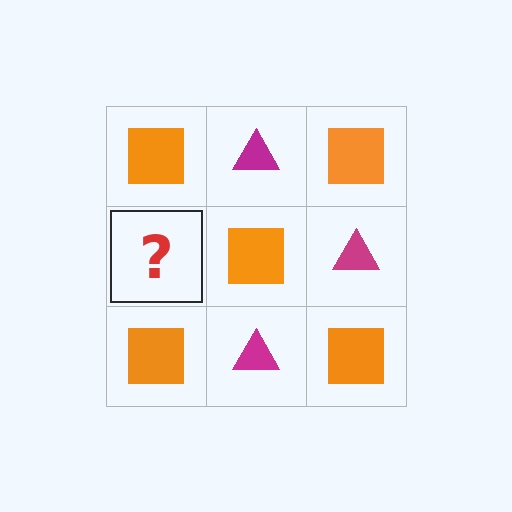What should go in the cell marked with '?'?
The missing cell should contain a magenta triangle.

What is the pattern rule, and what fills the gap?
The rule is that it alternates orange square and magenta triangle in a checkerboard pattern. The gap should be filled with a magenta triangle.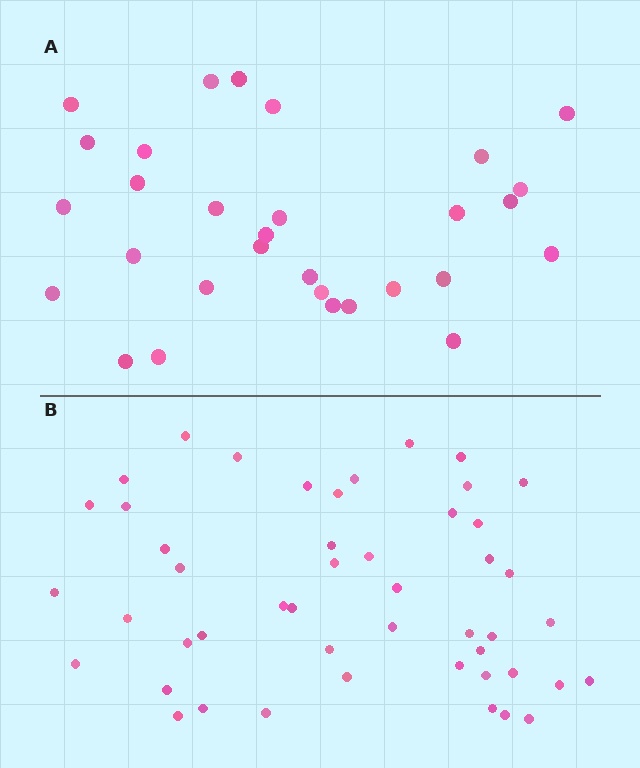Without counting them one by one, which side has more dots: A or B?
Region B (the bottom region) has more dots.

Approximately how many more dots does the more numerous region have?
Region B has approximately 20 more dots than region A.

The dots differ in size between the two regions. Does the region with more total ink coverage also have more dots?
No. Region A has more total ink coverage because its dots are larger, but region B actually contains more individual dots. Total area can be misleading — the number of items is what matters here.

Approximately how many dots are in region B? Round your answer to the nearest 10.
About 50 dots. (The exact count is 48, which rounds to 50.)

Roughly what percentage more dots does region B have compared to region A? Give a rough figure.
About 60% more.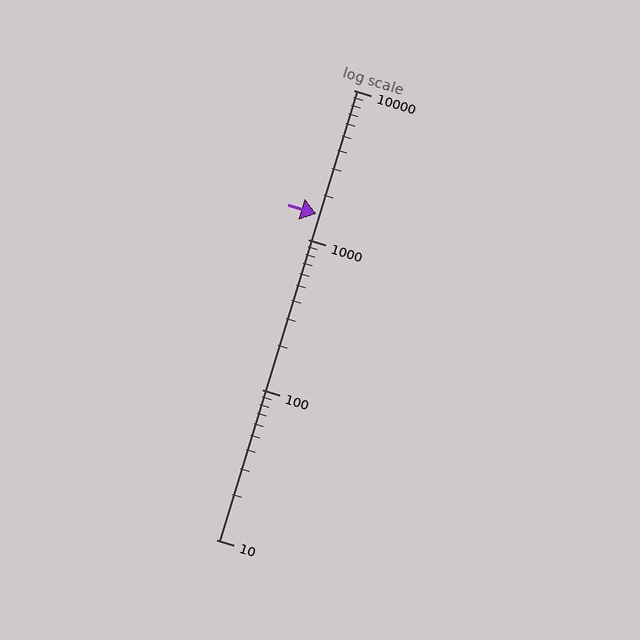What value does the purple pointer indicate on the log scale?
The pointer indicates approximately 1500.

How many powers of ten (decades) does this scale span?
The scale spans 3 decades, from 10 to 10000.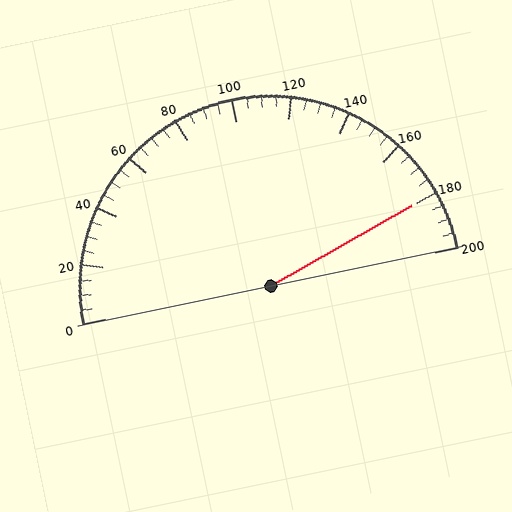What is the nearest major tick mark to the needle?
The nearest major tick mark is 180.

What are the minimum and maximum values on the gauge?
The gauge ranges from 0 to 200.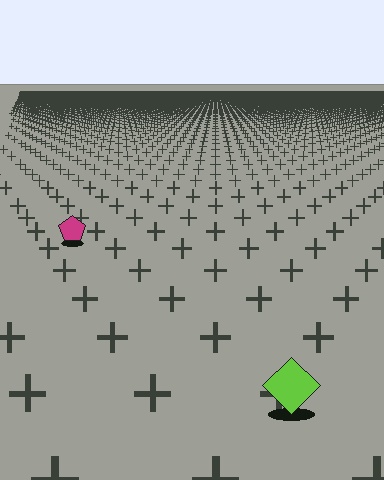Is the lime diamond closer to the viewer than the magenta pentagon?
Yes. The lime diamond is closer — you can tell from the texture gradient: the ground texture is coarser near it.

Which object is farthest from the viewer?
The magenta pentagon is farthest from the viewer. It appears smaller and the ground texture around it is denser.